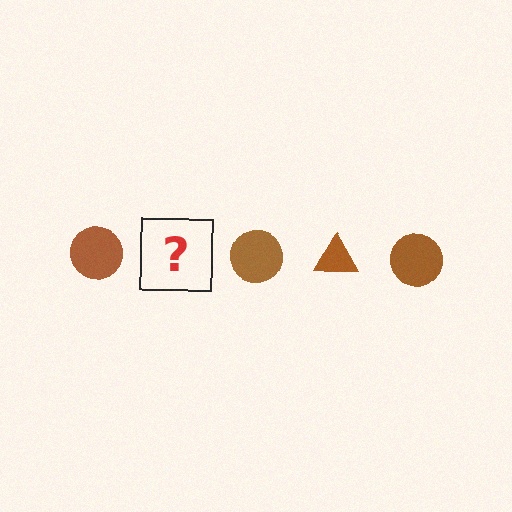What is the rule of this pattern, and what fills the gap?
The rule is that the pattern cycles through circle, triangle shapes in brown. The gap should be filled with a brown triangle.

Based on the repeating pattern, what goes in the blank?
The blank should be a brown triangle.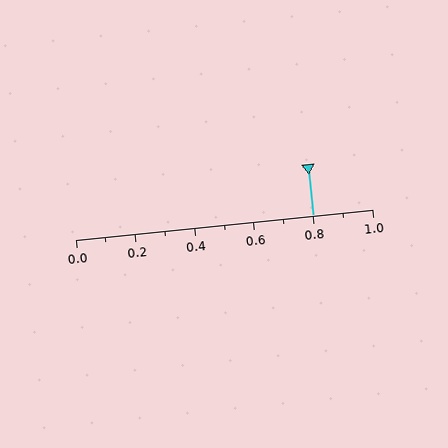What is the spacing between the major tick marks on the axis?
The major ticks are spaced 0.2 apart.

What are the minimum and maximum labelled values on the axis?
The axis runs from 0.0 to 1.0.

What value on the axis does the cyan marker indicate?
The marker indicates approximately 0.8.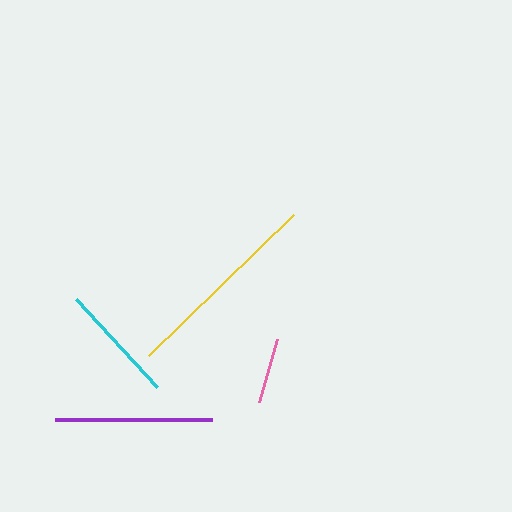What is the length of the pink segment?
The pink segment is approximately 66 pixels long.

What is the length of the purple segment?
The purple segment is approximately 157 pixels long.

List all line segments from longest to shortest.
From longest to shortest: yellow, purple, cyan, pink.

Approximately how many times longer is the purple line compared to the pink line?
The purple line is approximately 2.4 times the length of the pink line.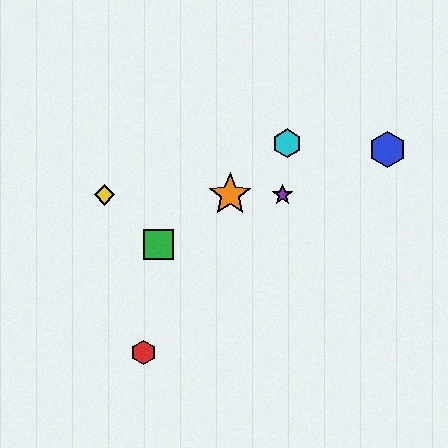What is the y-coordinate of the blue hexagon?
The blue hexagon is at y≈150.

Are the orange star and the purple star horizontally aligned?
Yes, both are at y≈195.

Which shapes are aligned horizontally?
The yellow diamond, the purple star, the orange star are aligned horizontally.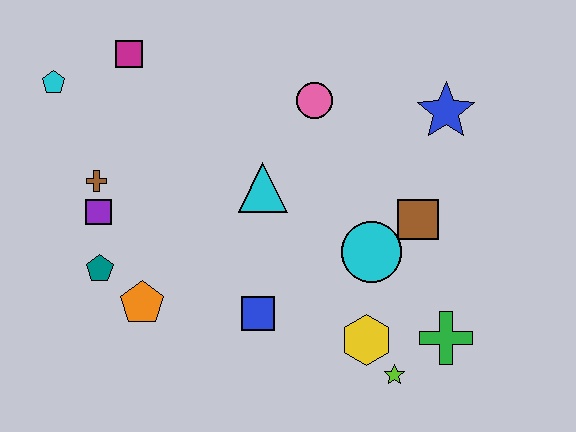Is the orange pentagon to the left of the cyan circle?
Yes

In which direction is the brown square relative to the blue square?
The brown square is to the right of the blue square.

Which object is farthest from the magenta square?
The green cross is farthest from the magenta square.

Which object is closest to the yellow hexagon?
The lime star is closest to the yellow hexagon.